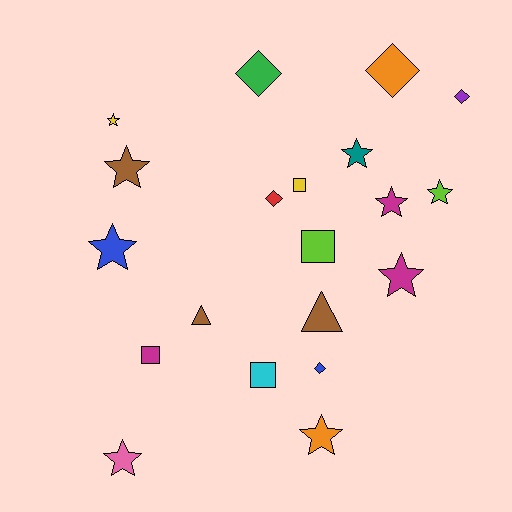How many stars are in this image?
There are 9 stars.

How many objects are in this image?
There are 20 objects.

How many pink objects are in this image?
There is 1 pink object.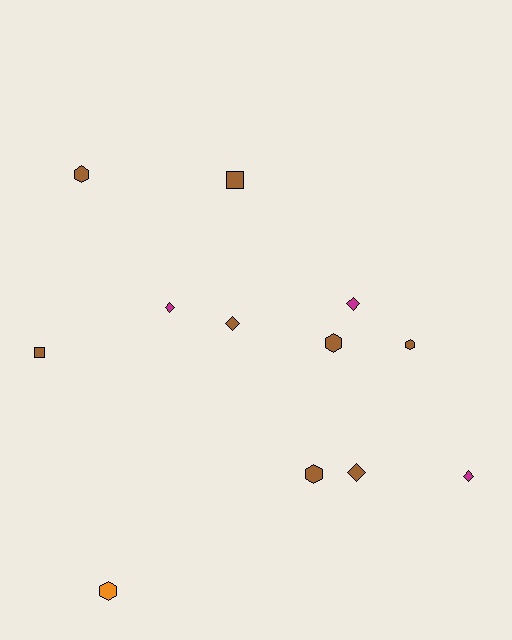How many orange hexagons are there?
There is 1 orange hexagon.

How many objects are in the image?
There are 12 objects.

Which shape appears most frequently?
Diamond, with 5 objects.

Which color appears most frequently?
Brown, with 8 objects.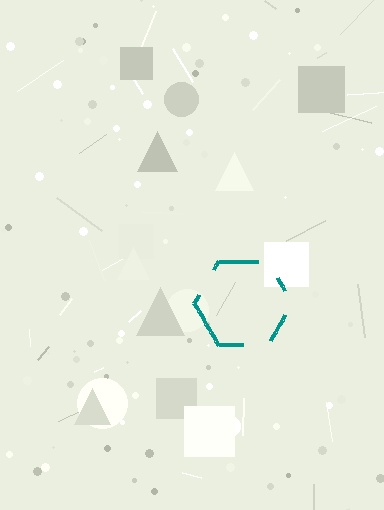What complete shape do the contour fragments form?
The contour fragments form a hexagon.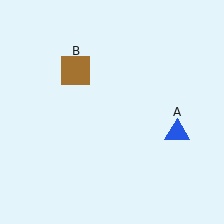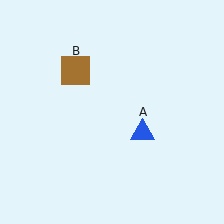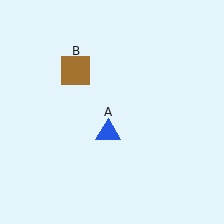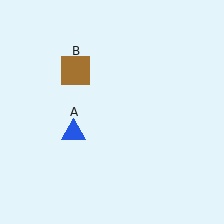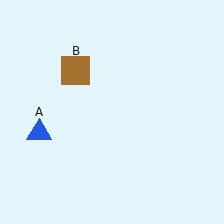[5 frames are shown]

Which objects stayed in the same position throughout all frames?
Brown square (object B) remained stationary.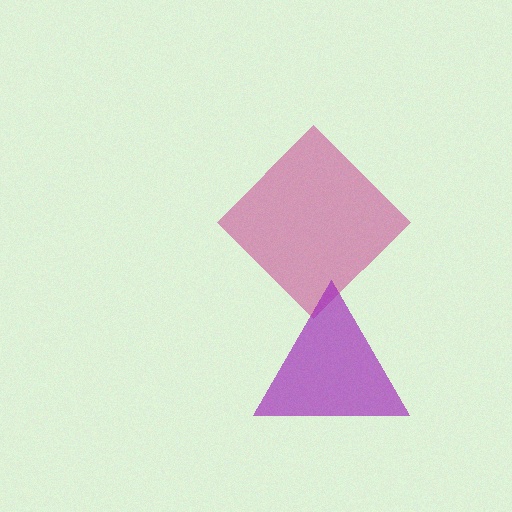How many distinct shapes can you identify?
There are 2 distinct shapes: a magenta diamond, a purple triangle.